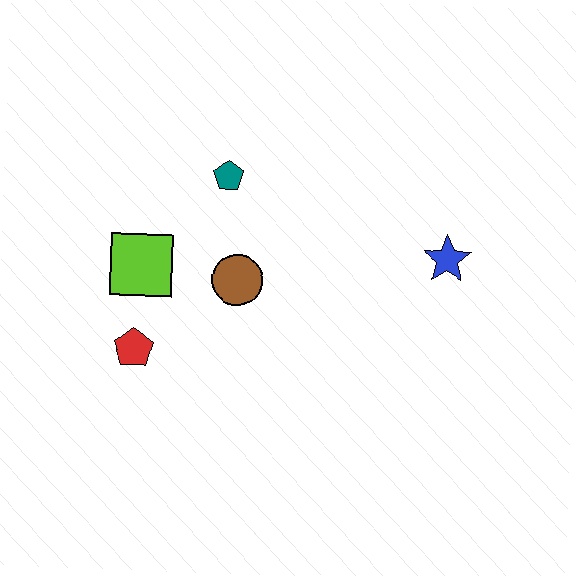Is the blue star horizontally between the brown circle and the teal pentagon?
No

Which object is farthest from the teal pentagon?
The blue star is farthest from the teal pentagon.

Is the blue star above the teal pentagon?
No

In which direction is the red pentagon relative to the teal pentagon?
The red pentagon is below the teal pentagon.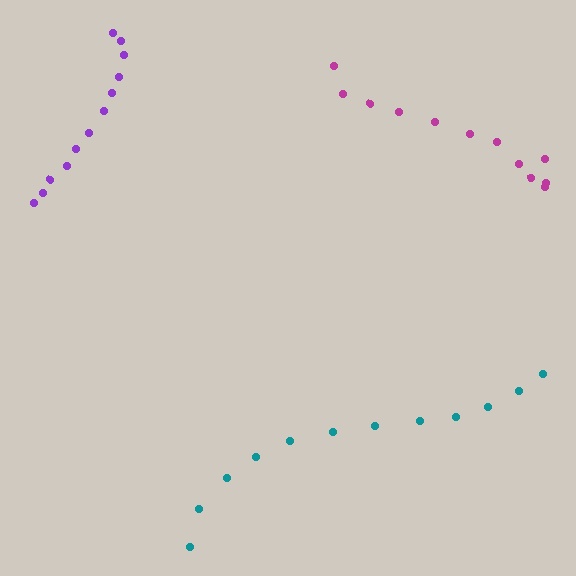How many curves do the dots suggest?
There are 3 distinct paths.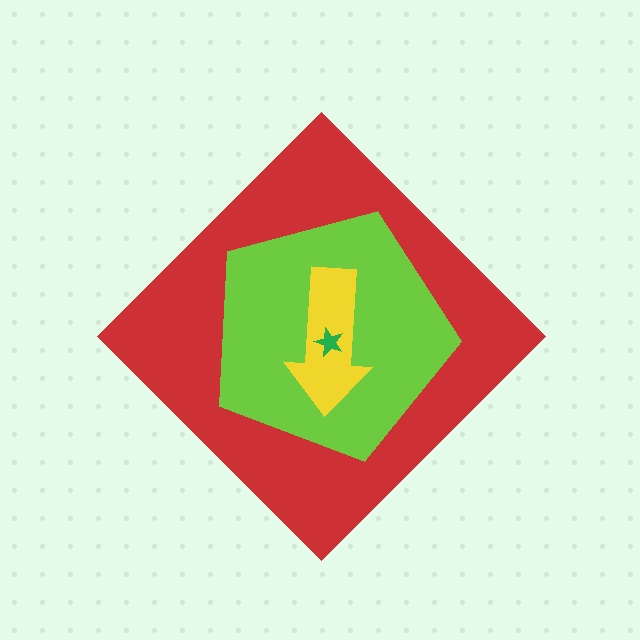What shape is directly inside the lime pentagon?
The yellow arrow.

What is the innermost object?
The green star.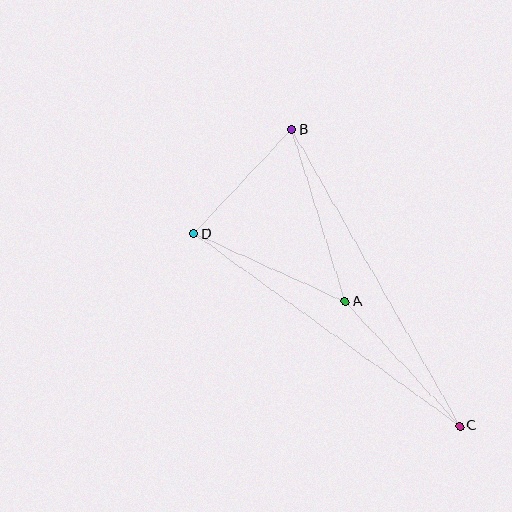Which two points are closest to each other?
Points B and D are closest to each other.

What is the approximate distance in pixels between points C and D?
The distance between C and D is approximately 327 pixels.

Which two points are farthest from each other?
Points B and C are farthest from each other.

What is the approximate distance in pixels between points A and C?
The distance between A and C is approximately 169 pixels.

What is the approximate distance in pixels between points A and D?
The distance between A and D is approximately 165 pixels.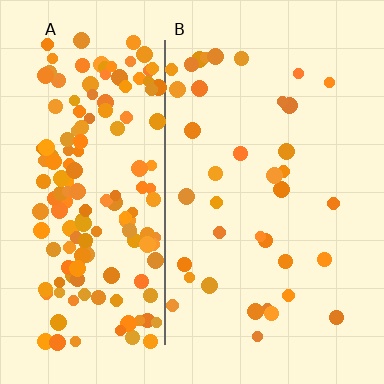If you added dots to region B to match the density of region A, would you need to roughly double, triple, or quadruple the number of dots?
Approximately quadruple.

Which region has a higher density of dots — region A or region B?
A (the left).